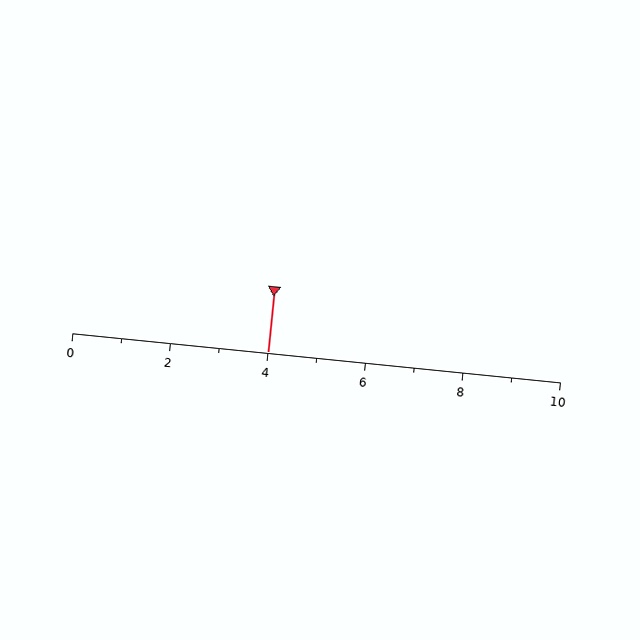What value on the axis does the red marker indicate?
The marker indicates approximately 4.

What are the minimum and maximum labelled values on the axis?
The axis runs from 0 to 10.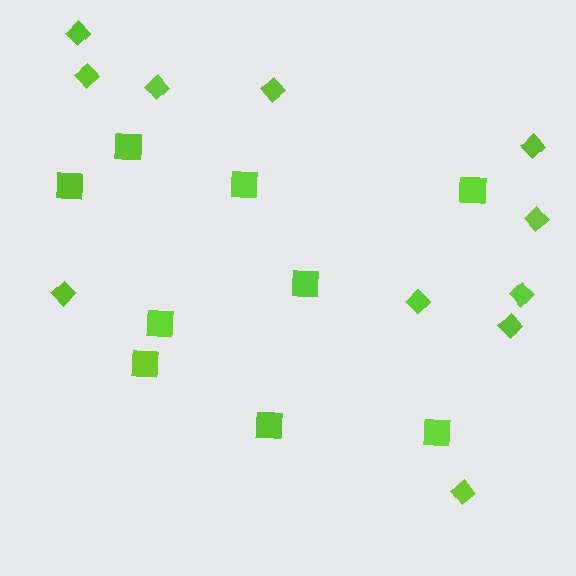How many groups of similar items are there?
There are 2 groups: one group of diamonds (11) and one group of squares (9).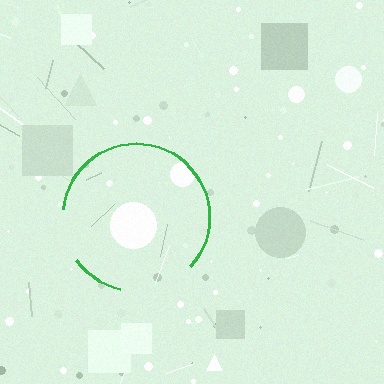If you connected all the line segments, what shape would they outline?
They would outline a circle.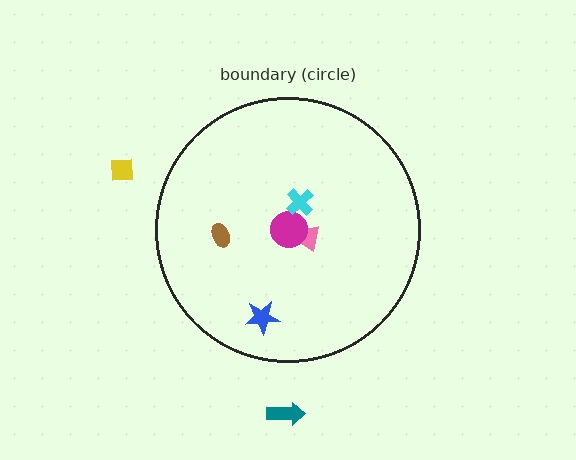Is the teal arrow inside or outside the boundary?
Outside.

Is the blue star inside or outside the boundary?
Inside.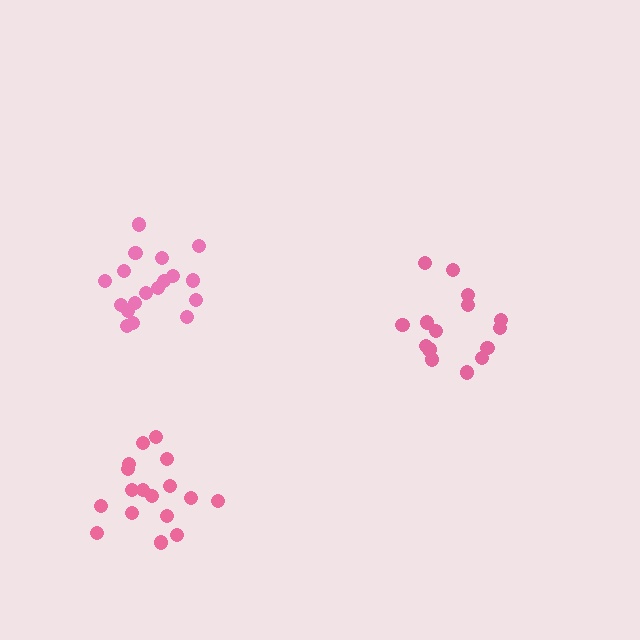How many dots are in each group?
Group 1: 15 dots, Group 2: 18 dots, Group 3: 17 dots (50 total).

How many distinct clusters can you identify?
There are 3 distinct clusters.